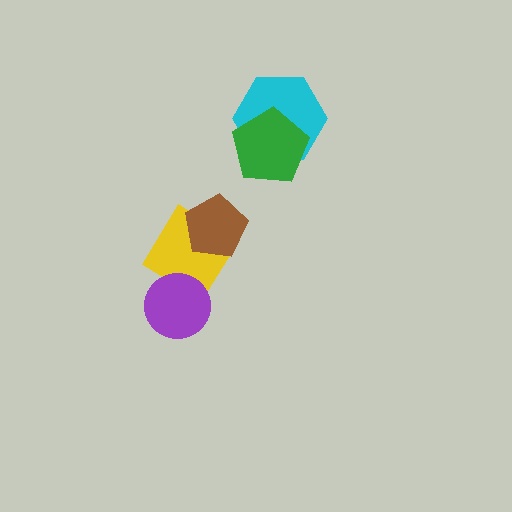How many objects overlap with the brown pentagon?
1 object overlaps with the brown pentagon.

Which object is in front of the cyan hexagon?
The green pentagon is in front of the cyan hexagon.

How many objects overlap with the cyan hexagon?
1 object overlaps with the cyan hexagon.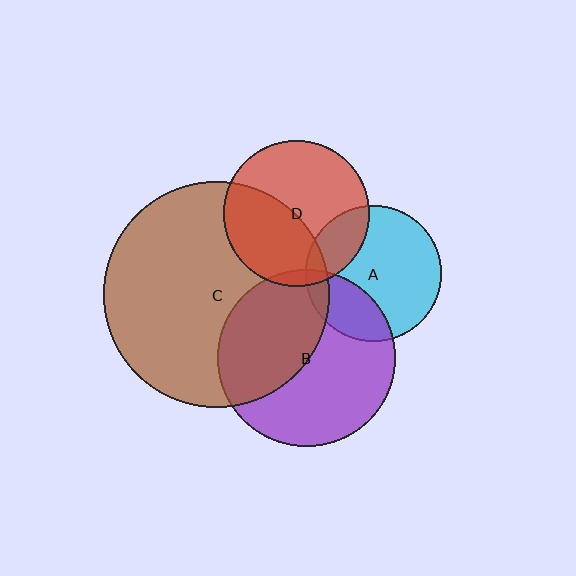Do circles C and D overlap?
Yes.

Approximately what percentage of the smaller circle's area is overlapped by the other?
Approximately 40%.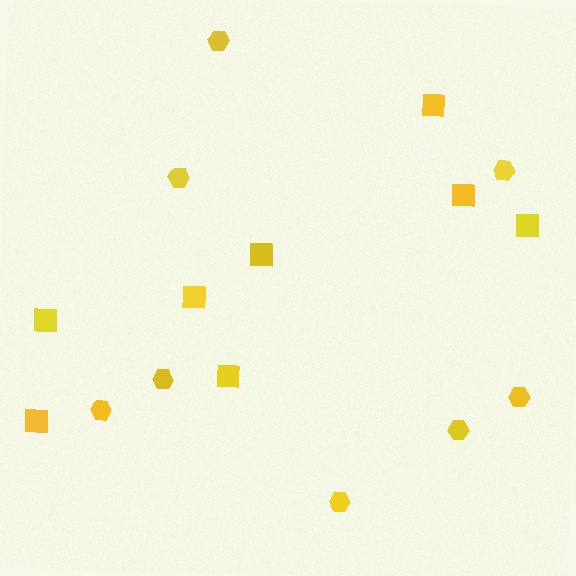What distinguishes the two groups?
There are 2 groups: one group of hexagons (8) and one group of squares (8).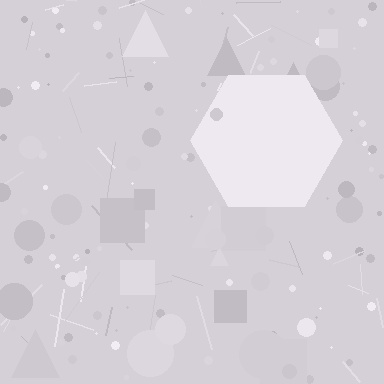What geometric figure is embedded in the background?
A hexagon is embedded in the background.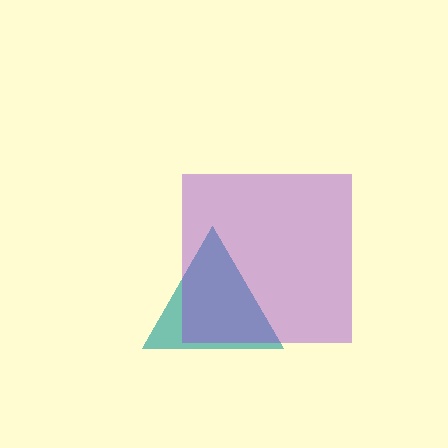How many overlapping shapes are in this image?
There are 2 overlapping shapes in the image.